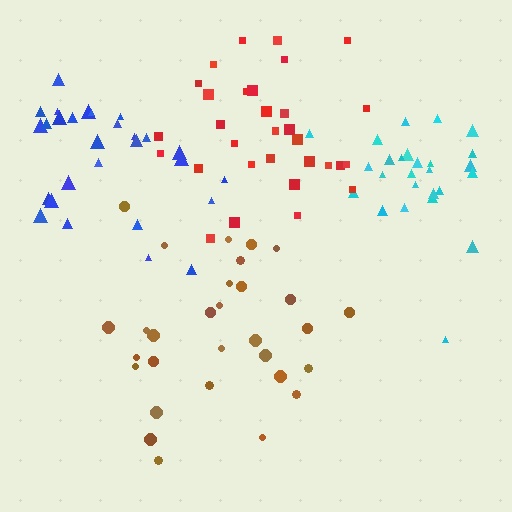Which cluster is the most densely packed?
Cyan.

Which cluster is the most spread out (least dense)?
Brown.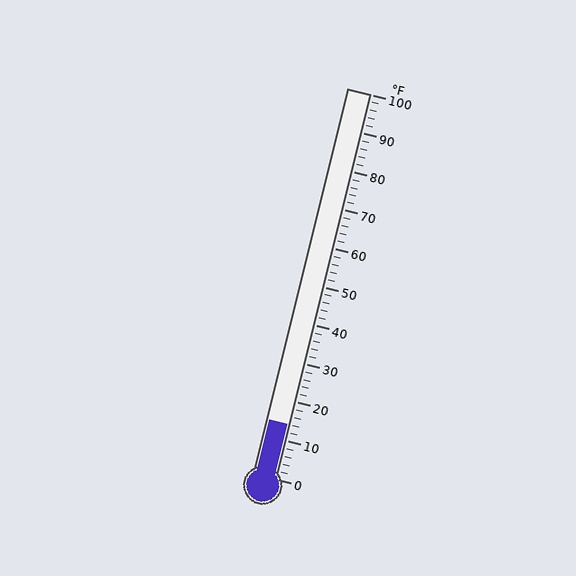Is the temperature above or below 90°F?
The temperature is below 90°F.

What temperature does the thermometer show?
The thermometer shows approximately 14°F.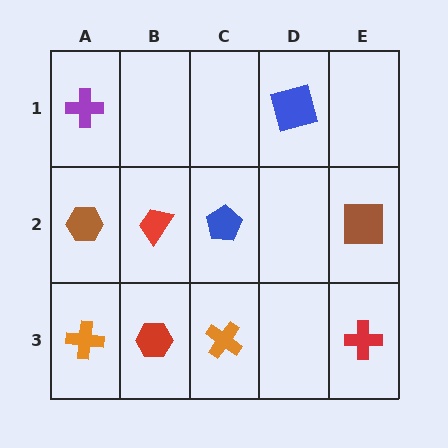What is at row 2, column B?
A red trapezoid.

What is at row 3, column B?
A red hexagon.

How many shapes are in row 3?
4 shapes.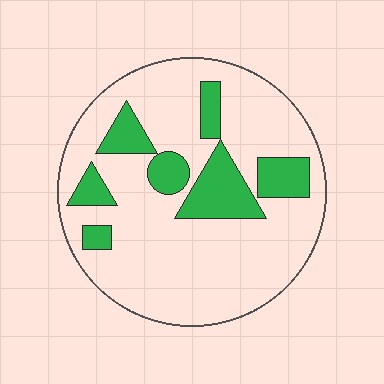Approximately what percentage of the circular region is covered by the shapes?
Approximately 20%.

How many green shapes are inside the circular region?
7.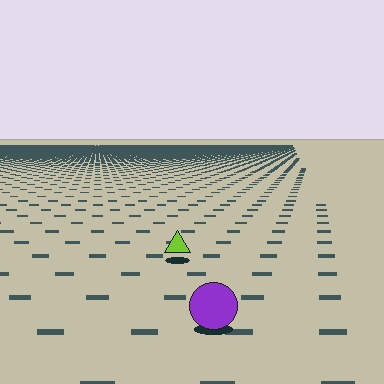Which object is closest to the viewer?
The purple circle is closest. The texture marks near it are larger and more spread out.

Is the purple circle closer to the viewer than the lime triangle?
Yes. The purple circle is closer — you can tell from the texture gradient: the ground texture is coarser near it.